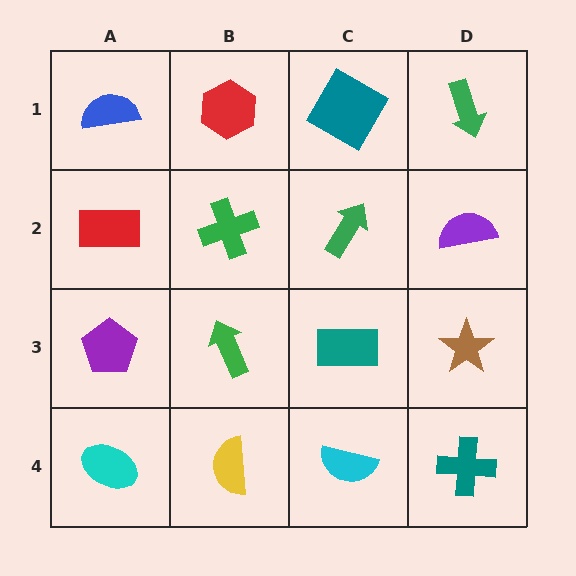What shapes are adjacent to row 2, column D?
A green arrow (row 1, column D), a brown star (row 3, column D), a green arrow (row 2, column C).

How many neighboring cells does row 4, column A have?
2.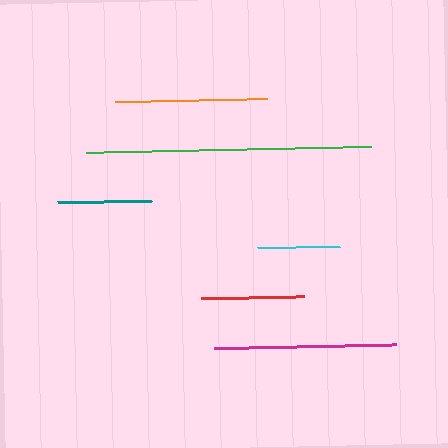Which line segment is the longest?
The green line is the longest at approximately 285 pixels.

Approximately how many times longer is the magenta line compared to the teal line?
The magenta line is approximately 1.9 times the length of the teal line.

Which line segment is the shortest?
The cyan line is the shortest at approximately 82 pixels.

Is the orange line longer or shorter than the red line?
The orange line is longer than the red line.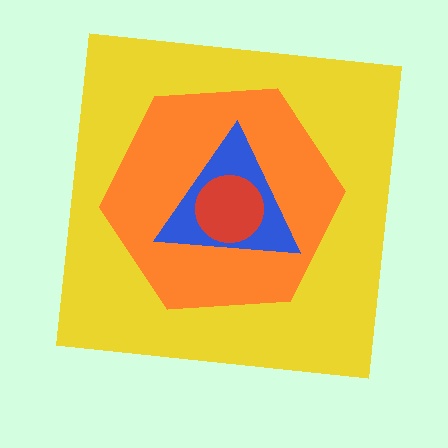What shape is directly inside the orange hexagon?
The blue triangle.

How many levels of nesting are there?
4.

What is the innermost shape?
The red circle.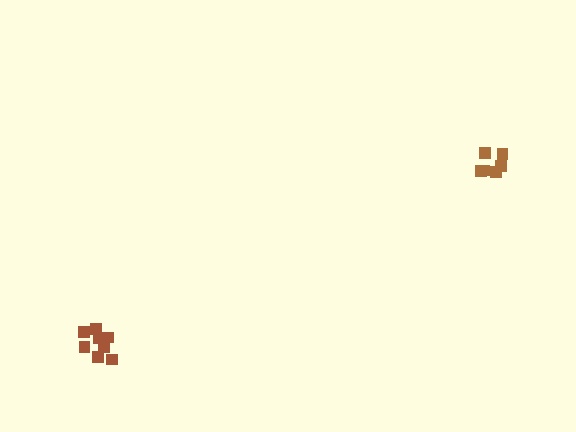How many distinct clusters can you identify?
There are 2 distinct clusters.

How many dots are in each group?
Group 1: 6 dots, Group 2: 8 dots (14 total).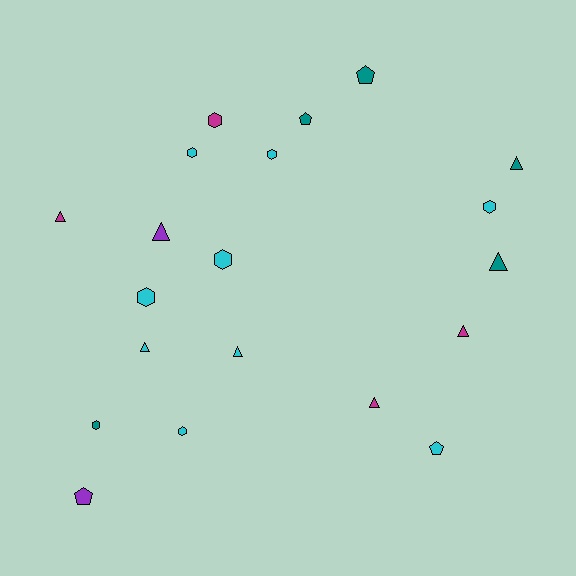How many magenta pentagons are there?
There are no magenta pentagons.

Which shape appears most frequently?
Hexagon, with 8 objects.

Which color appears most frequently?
Cyan, with 9 objects.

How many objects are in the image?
There are 20 objects.